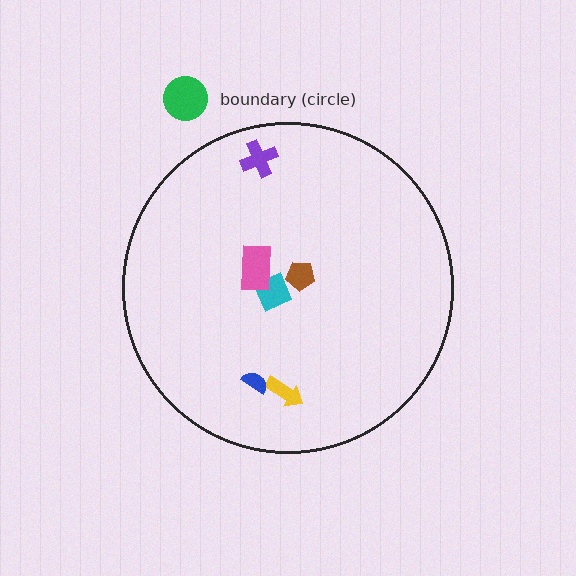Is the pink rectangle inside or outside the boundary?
Inside.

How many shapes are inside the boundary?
6 inside, 1 outside.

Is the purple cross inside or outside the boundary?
Inside.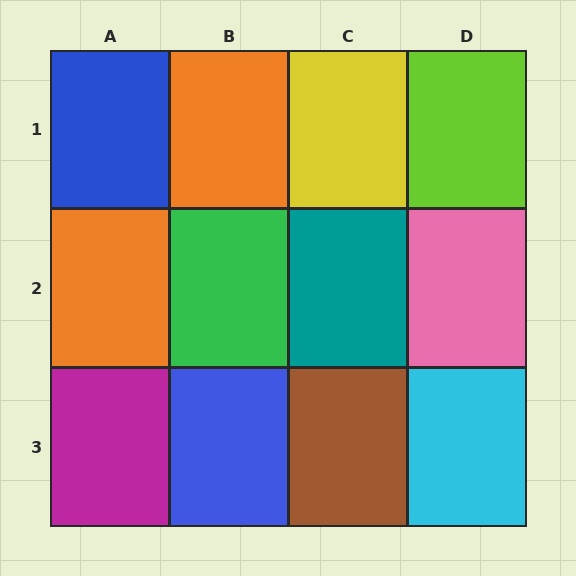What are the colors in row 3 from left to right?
Magenta, blue, brown, cyan.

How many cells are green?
1 cell is green.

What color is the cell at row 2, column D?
Pink.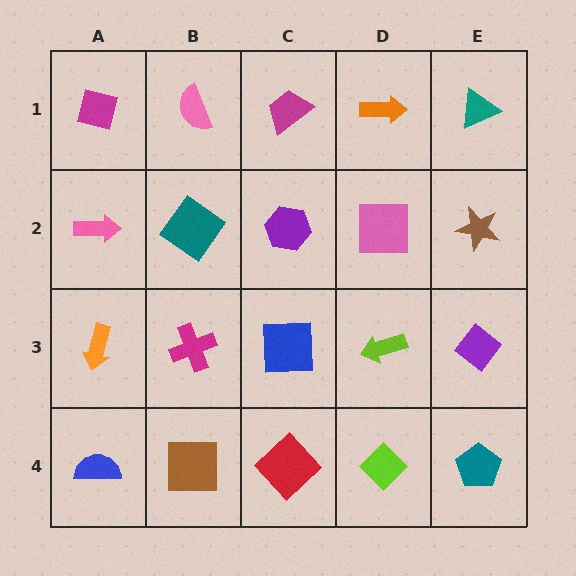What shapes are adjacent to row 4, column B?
A magenta cross (row 3, column B), a blue semicircle (row 4, column A), a red diamond (row 4, column C).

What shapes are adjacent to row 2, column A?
A magenta square (row 1, column A), an orange arrow (row 3, column A), a teal diamond (row 2, column B).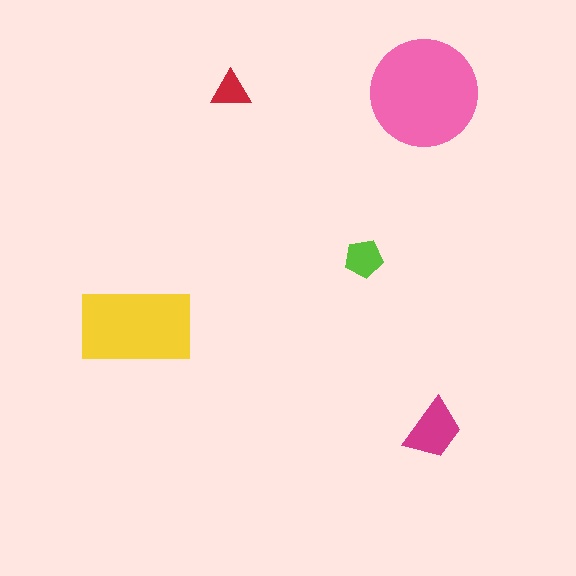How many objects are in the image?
There are 5 objects in the image.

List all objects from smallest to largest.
The red triangle, the lime pentagon, the magenta trapezoid, the yellow rectangle, the pink circle.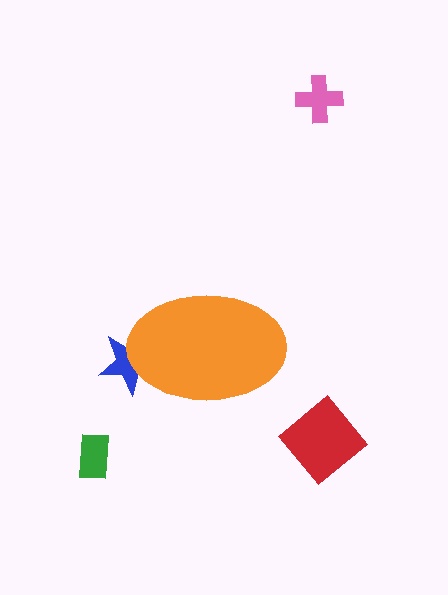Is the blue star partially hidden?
Yes, the blue star is partially hidden behind the orange ellipse.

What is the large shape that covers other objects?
An orange ellipse.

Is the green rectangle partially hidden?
No, the green rectangle is fully visible.